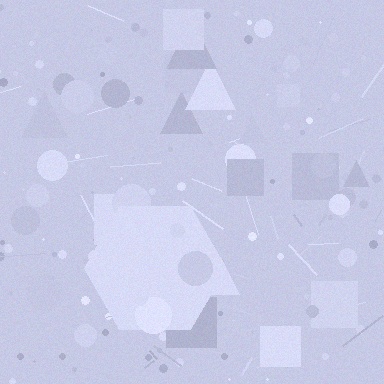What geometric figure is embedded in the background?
A hexagon is embedded in the background.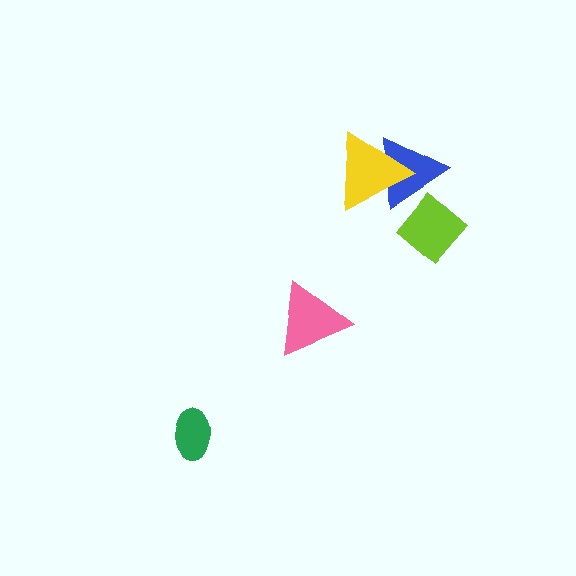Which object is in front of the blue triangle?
The yellow triangle is in front of the blue triangle.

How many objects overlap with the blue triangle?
1 object overlaps with the blue triangle.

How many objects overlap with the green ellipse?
0 objects overlap with the green ellipse.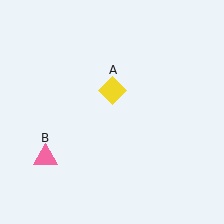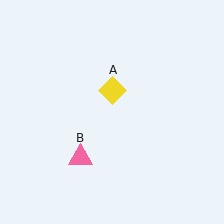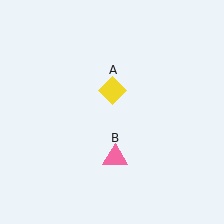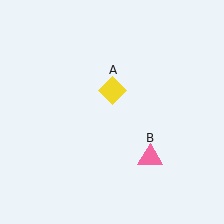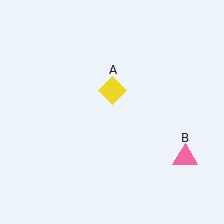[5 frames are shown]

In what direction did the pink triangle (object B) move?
The pink triangle (object B) moved right.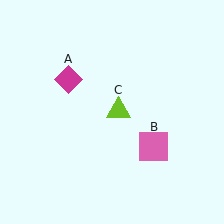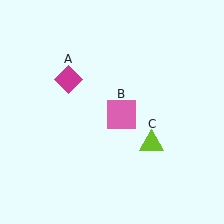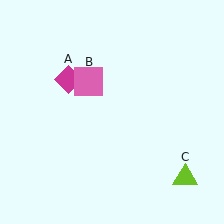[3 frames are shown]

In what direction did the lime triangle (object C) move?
The lime triangle (object C) moved down and to the right.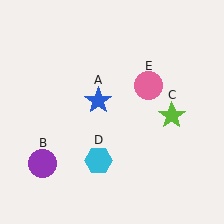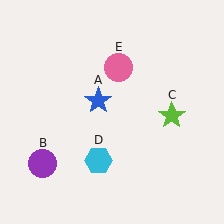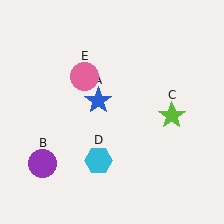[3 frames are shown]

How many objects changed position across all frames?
1 object changed position: pink circle (object E).